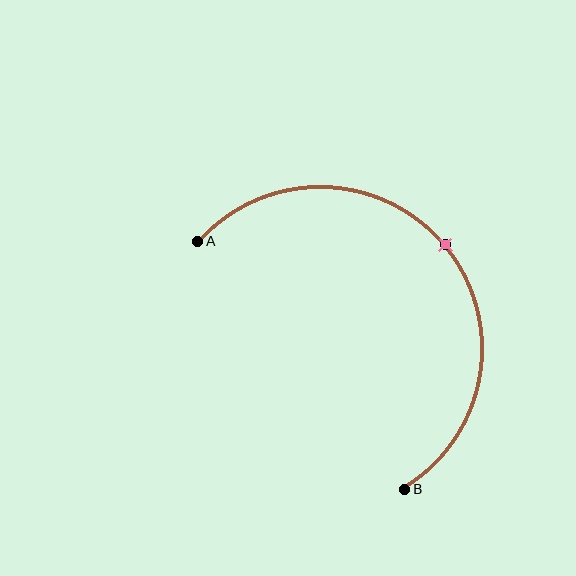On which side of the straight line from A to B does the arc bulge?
The arc bulges above and to the right of the straight line connecting A and B.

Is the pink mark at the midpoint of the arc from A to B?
Yes. The pink mark lies on the arc at equal arc-length from both A and B — it is the arc midpoint.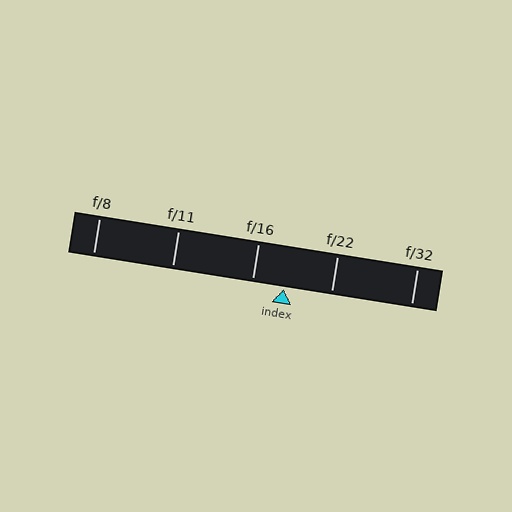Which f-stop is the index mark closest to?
The index mark is closest to f/16.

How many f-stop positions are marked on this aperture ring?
There are 5 f-stop positions marked.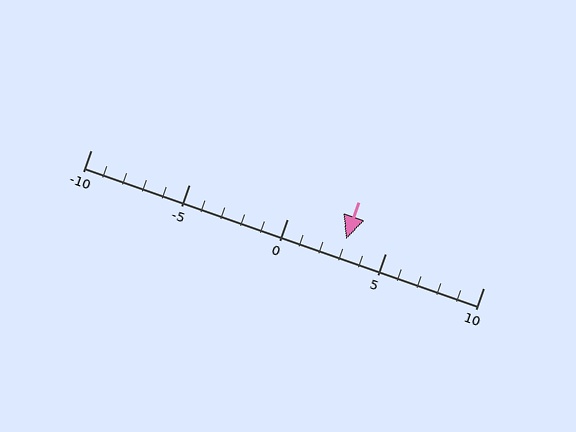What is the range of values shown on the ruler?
The ruler shows values from -10 to 10.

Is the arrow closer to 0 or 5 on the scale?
The arrow is closer to 5.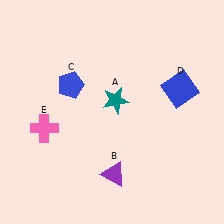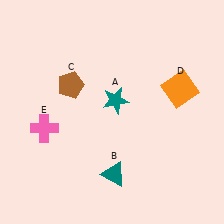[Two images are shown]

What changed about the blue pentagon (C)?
In Image 1, C is blue. In Image 2, it changed to brown.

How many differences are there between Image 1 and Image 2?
There are 3 differences between the two images.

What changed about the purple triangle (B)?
In Image 1, B is purple. In Image 2, it changed to teal.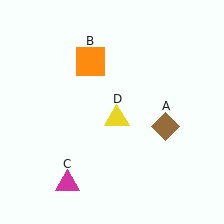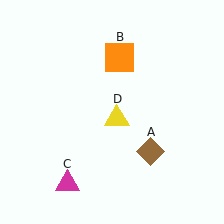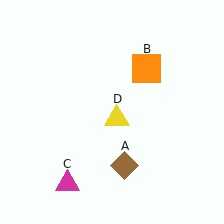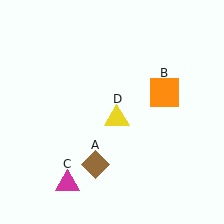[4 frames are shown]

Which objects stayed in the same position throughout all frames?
Magenta triangle (object C) and yellow triangle (object D) remained stationary.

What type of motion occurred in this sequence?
The brown diamond (object A), orange square (object B) rotated clockwise around the center of the scene.